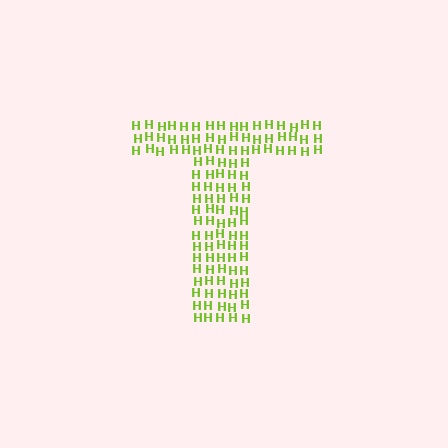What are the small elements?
The small elements are letter H's.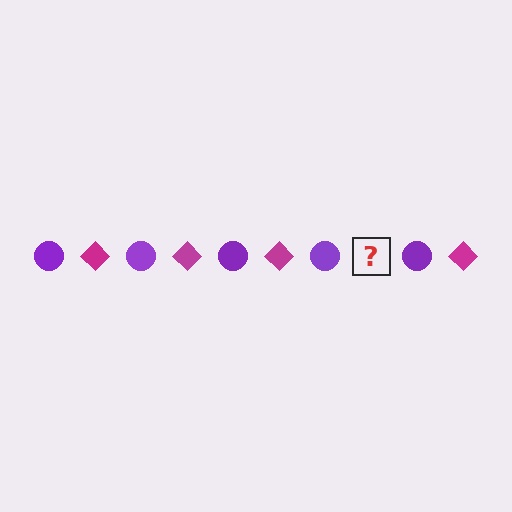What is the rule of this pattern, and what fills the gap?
The rule is that the pattern alternates between purple circle and magenta diamond. The gap should be filled with a magenta diamond.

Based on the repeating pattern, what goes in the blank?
The blank should be a magenta diamond.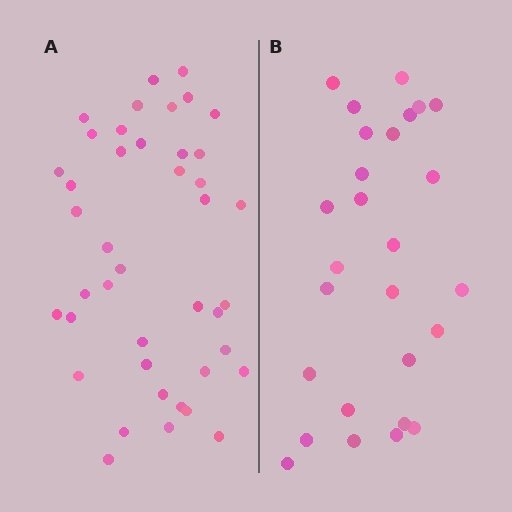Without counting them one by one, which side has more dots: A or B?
Region A (the left region) has more dots.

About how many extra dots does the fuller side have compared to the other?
Region A has approximately 15 more dots than region B.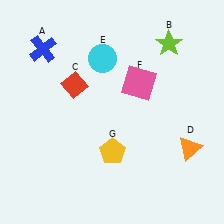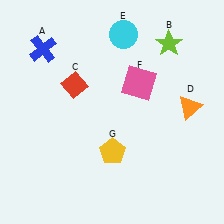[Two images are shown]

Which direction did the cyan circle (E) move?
The cyan circle (E) moved up.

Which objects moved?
The objects that moved are: the orange triangle (D), the cyan circle (E).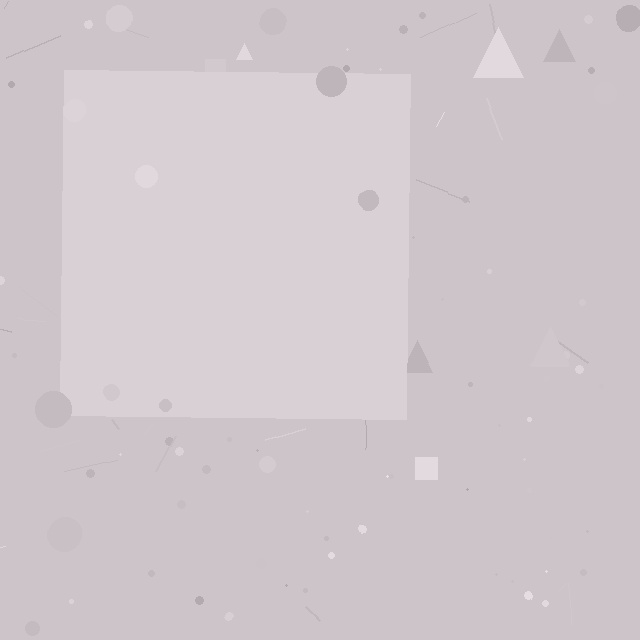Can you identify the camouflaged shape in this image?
The camouflaged shape is a square.